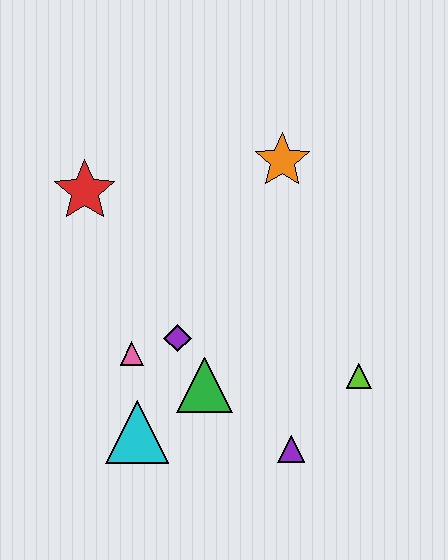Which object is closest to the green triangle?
The purple diamond is closest to the green triangle.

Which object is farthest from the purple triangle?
The red star is farthest from the purple triangle.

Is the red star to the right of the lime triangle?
No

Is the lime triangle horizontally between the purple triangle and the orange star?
No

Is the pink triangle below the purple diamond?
Yes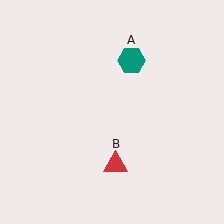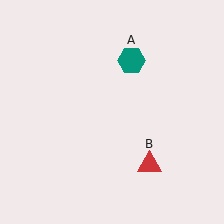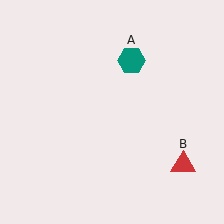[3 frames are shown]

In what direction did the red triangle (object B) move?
The red triangle (object B) moved right.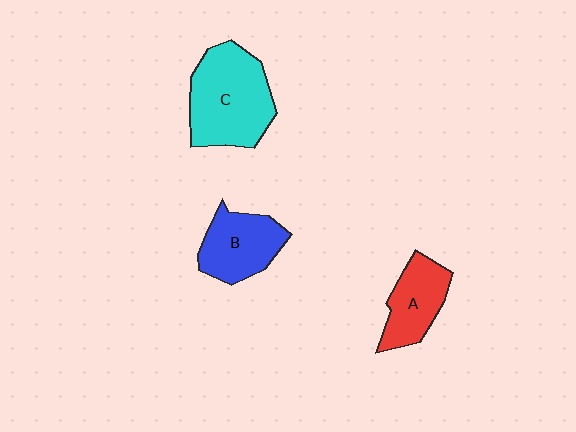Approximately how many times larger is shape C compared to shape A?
Approximately 1.7 times.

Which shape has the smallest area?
Shape A (red).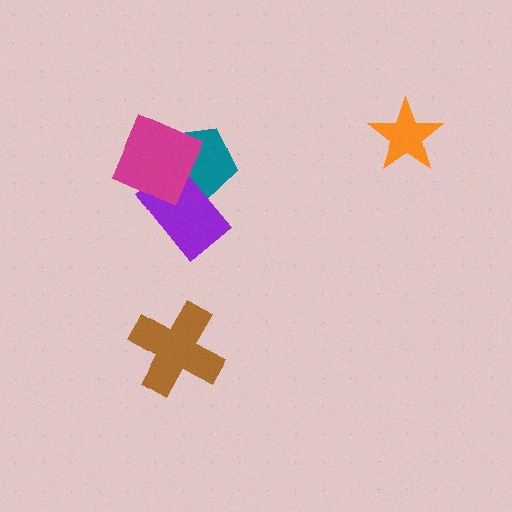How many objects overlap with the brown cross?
0 objects overlap with the brown cross.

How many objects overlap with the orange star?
0 objects overlap with the orange star.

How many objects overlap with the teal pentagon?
2 objects overlap with the teal pentagon.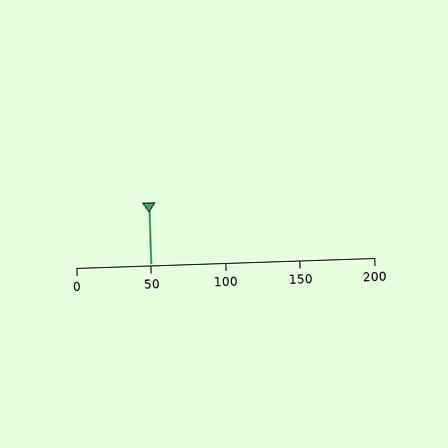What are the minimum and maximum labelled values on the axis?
The axis runs from 0 to 200.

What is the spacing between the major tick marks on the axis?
The major ticks are spaced 50 apart.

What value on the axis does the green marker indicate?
The marker indicates approximately 50.